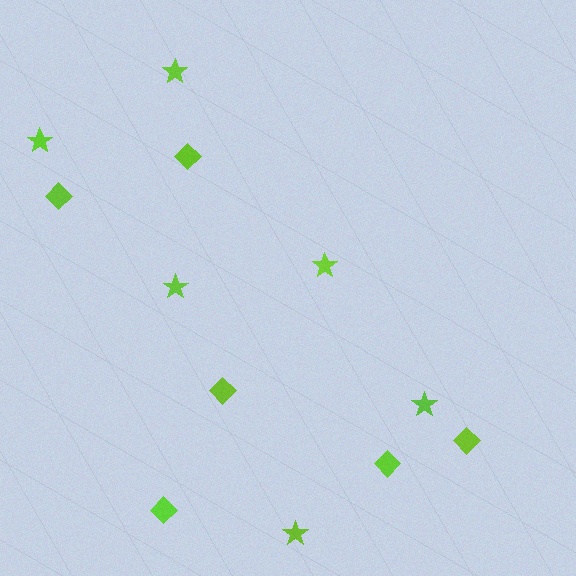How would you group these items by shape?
There are 2 groups: one group of diamonds (6) and one group of stars (6).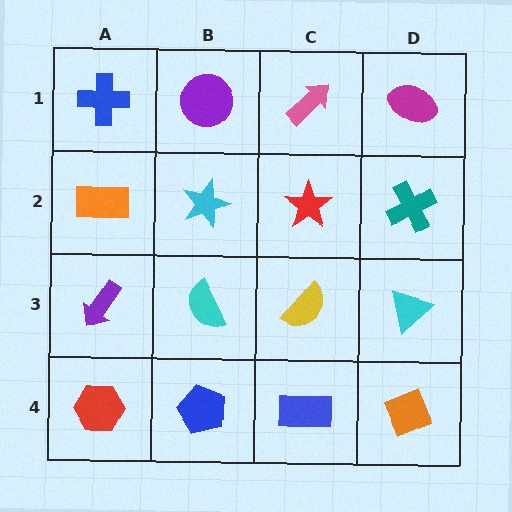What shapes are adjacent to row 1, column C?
A red star (row 2, column C), a purple circle (row 1, column B), a magenta ellipse (row 1, column D).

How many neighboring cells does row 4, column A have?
2.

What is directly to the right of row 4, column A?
A blue pentagon.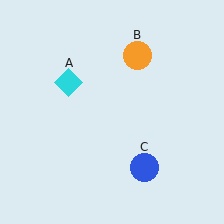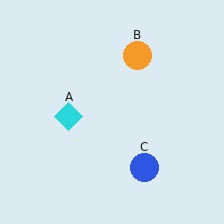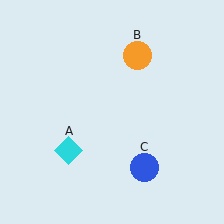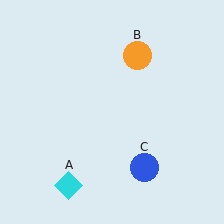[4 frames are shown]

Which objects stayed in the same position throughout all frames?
Orange circle (object B) and blue circle (object C) remained stationary.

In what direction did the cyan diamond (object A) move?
The cyan diamond (object A) moved down.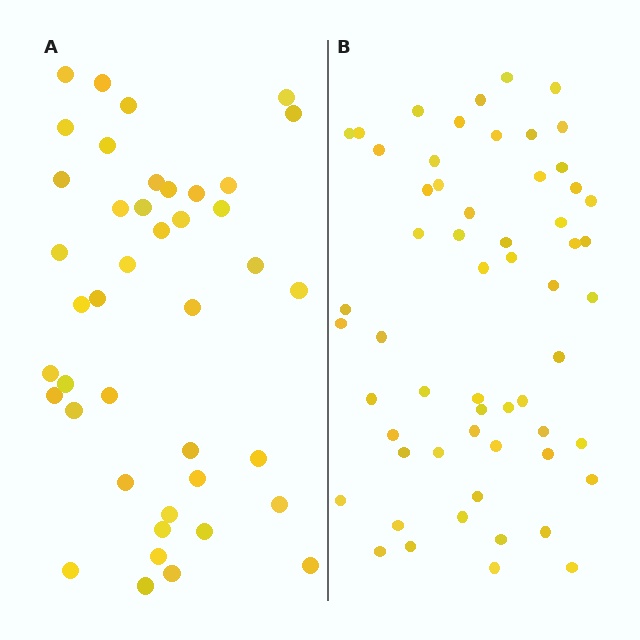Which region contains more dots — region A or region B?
Region B (the right region) has more dots.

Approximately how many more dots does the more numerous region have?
Region B has approximately 15 more dots than region A.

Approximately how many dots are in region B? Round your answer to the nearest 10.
About 60 dots. (The exact count is 58, which rounds to 60.)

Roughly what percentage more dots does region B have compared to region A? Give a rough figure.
About 40% more.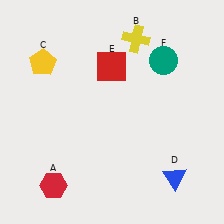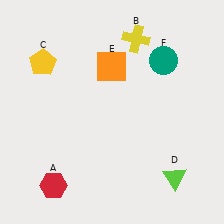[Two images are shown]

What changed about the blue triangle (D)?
In Image 1, D is blue. In Image 2, it changed to lime.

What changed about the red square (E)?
In Image 1, E is red. In Image 2, it changed to orange.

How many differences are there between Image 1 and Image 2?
There are 2 differences between the two images.